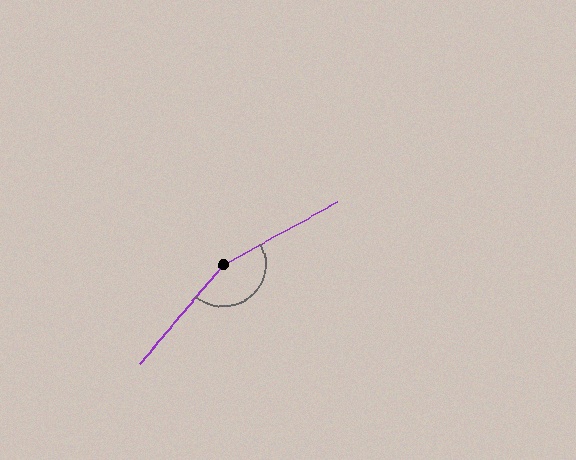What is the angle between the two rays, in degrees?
Approximately 159 degrees.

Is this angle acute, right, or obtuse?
It is obtuse.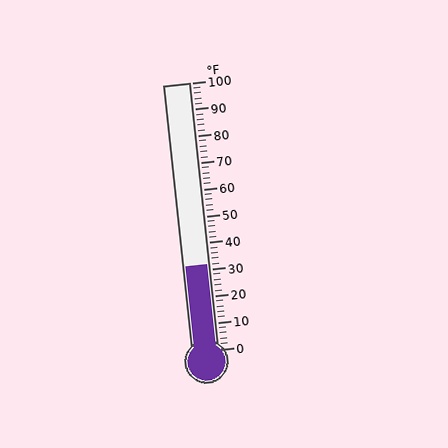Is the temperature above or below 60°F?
The temperature is below 60°F.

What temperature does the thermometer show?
The thermometer shows approximately 32°F.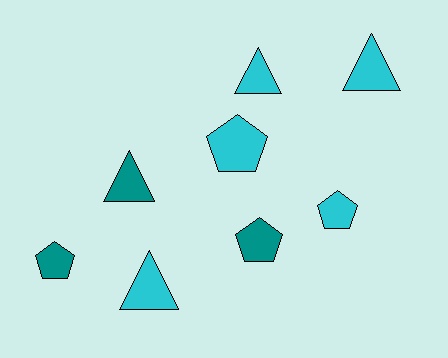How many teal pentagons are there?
There are 2 teal pentagons.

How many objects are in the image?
There are 8 objects.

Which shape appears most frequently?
Pentagon, with 4 objects.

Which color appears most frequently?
Cyan, with 5 objects.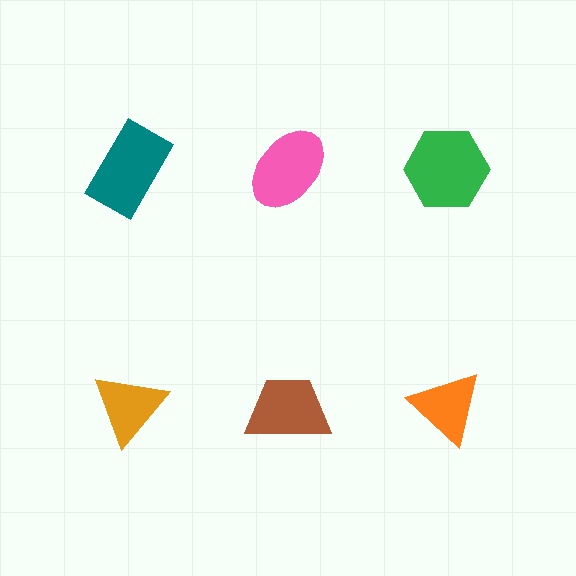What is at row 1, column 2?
A pink ellipse.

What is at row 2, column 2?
A brown trapezoid.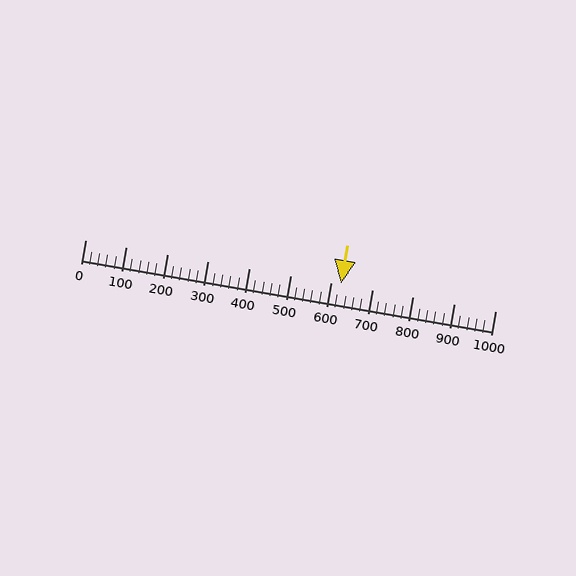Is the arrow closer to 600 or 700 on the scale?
The arrow is closer to 600.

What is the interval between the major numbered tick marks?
The major tick marks are spaced 100 units apart.